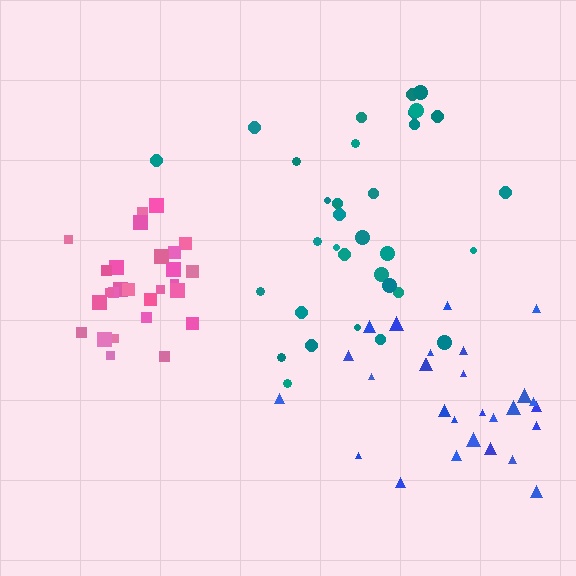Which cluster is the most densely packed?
Pink.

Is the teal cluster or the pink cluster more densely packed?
Pink.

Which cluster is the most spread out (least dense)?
Teal.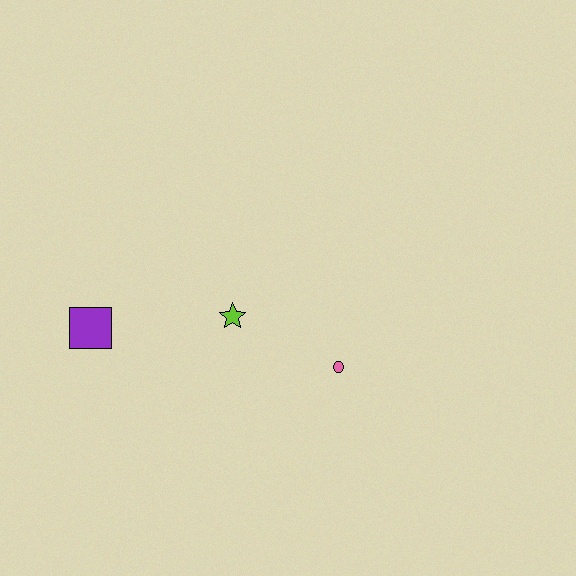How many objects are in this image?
There are 3 objects.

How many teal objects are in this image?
There are no teal objects.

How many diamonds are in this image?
There are no diamonds.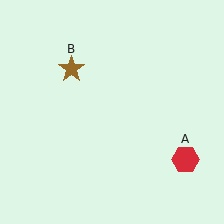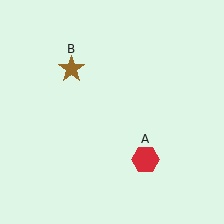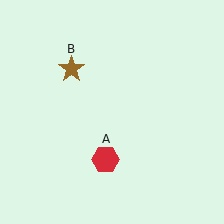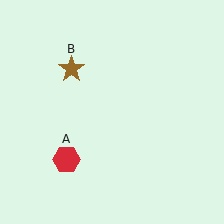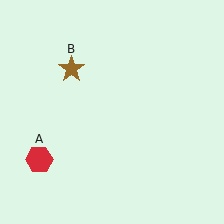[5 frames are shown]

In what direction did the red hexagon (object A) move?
The red hexagon (object A) moved left.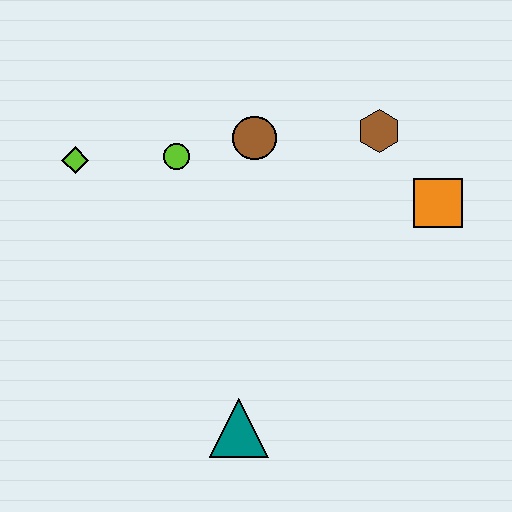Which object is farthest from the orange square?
The lime diamond is farthest from the orange square.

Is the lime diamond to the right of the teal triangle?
No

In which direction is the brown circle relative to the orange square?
The brown circle is to the left of the orange square.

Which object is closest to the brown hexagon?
The orange square is closest to the brown hexagon.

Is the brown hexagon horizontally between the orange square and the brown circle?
Yes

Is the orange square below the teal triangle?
No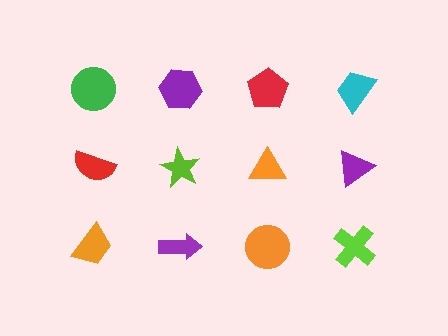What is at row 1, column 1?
A green circle.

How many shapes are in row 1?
4 shapes.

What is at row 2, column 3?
An orange triangle.